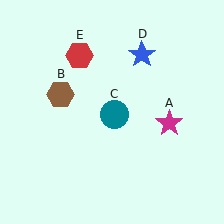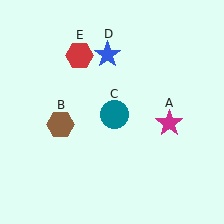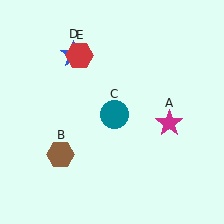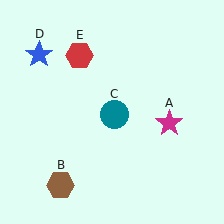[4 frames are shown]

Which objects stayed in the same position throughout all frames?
Magenta star (object A) and teal circle (object C) and red hexagon (object E) remained stationary.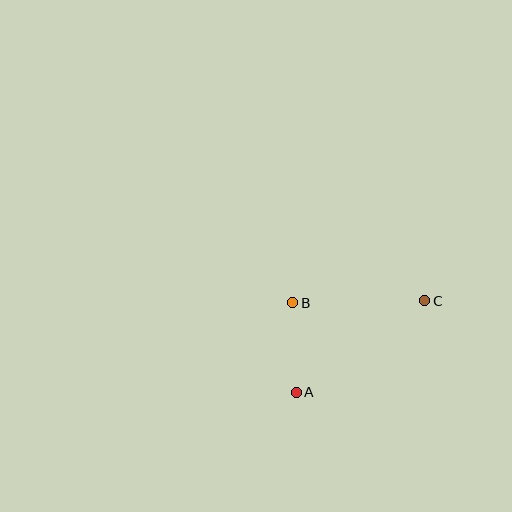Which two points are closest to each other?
Points A and B are closest to each other.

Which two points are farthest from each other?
Points A and C are farthest from each other.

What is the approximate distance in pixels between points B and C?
The distance between B and C is approximately 132 pixels.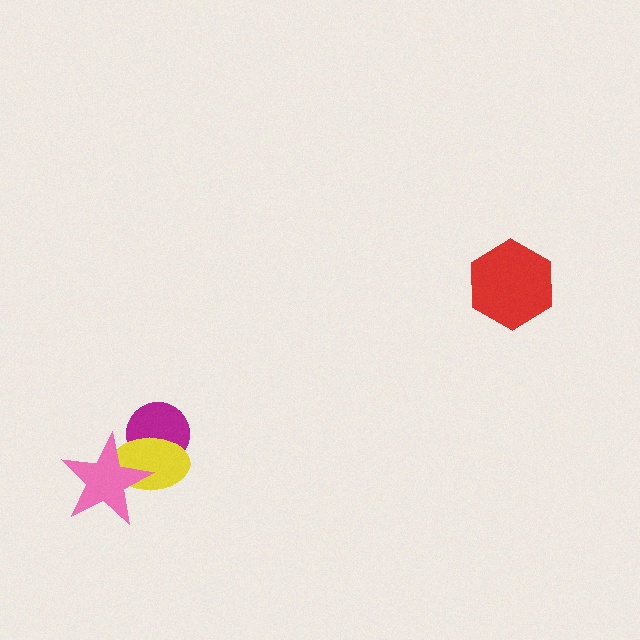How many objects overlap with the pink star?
2 objects overlap with the pink star.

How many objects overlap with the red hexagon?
0 objects overlap with the red hexagon.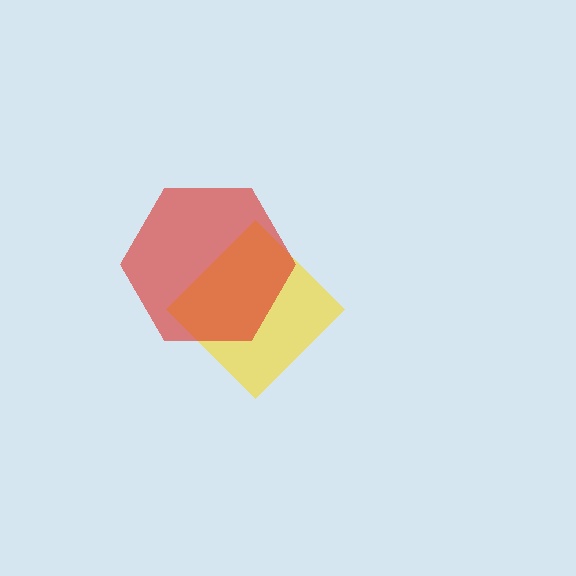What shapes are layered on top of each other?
The layered shapes are: a yellow diamond, a red hexagon.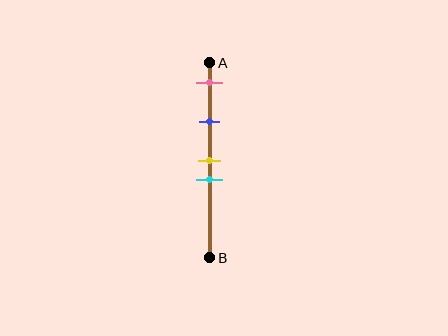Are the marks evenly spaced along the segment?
No, the marks are not evenly spaced.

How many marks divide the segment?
There are 4 marks dividing the segment.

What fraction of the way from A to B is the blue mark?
The blue mark is approximately 30% (0.3) of the way from A to B.